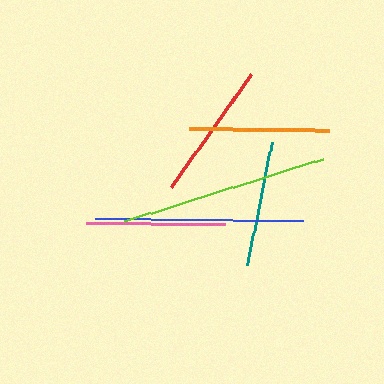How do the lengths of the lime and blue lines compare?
The lime and blue lines are approximately the same length.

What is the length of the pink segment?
The pink segment is approximately 139 pixels long.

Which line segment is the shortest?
The teal line is the shortest at approximately 125 pixels.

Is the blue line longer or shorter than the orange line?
The blue line is longer than the orange line.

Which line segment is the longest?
The lime line is the longest at approximately 210 pixels.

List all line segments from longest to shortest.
From longest to shortest: lime, blue, orange, red, pink, teal.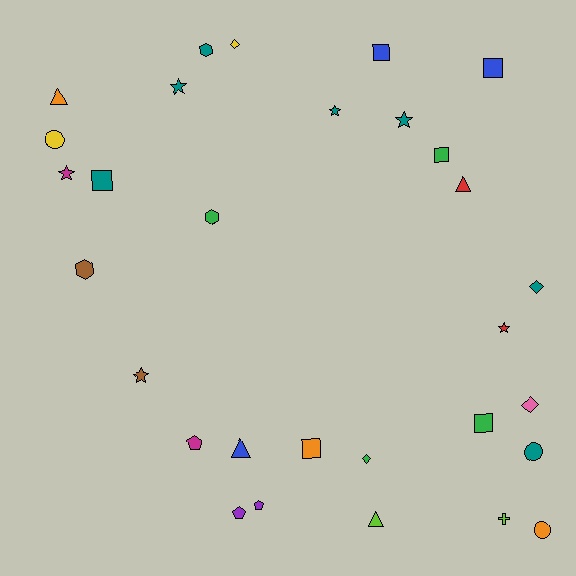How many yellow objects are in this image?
There are 2 yellow objects.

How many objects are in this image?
There are 30 objects.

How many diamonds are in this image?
There are 4 diamonds.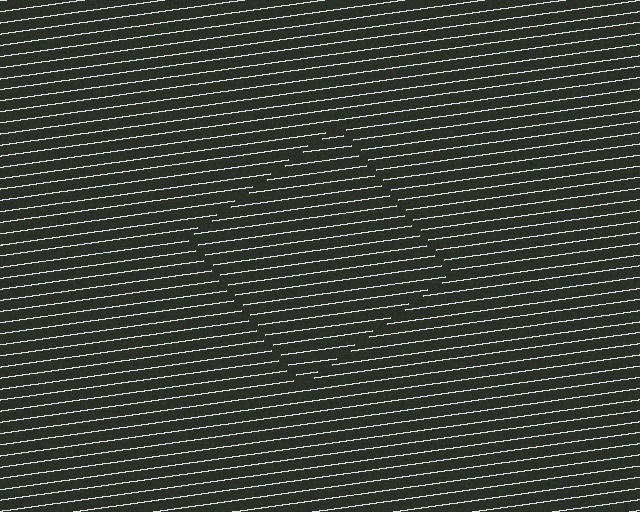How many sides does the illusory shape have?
4 sides — the line-ends trace a square.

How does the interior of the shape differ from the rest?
The interior of the shape contains the same grating, shifted by half a period — the contour is defined by the phase discontinuity where line-ends from the inner and outer gratings abut.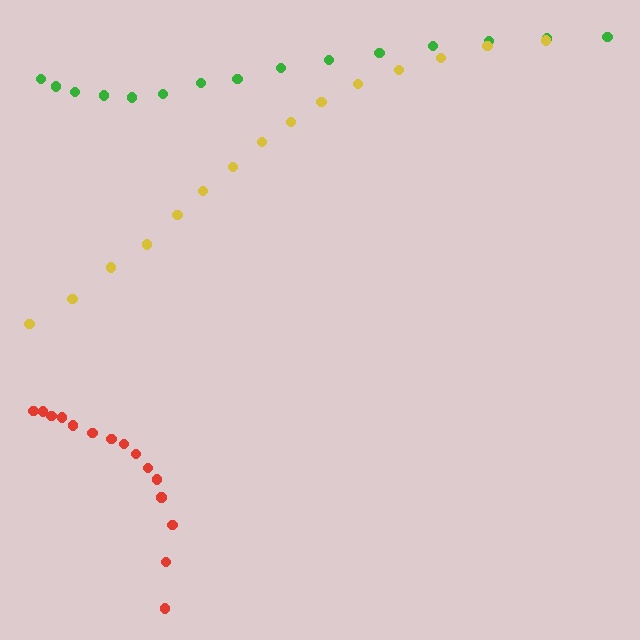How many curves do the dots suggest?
There are 3 distinct paths.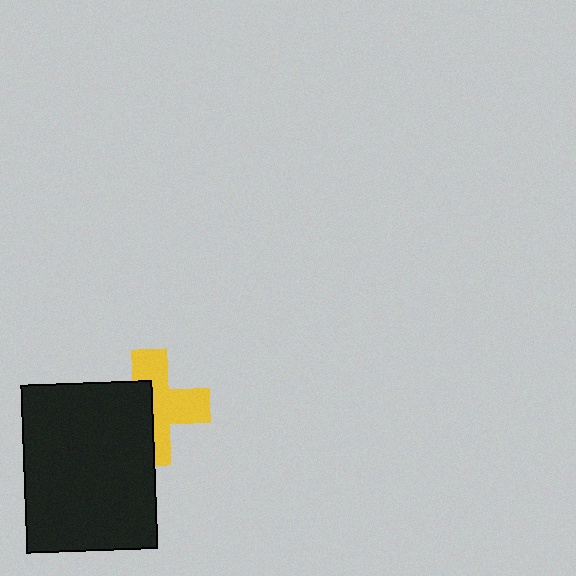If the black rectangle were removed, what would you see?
You would see the complete yellow cross.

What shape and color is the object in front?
The object in front is a black rectangle.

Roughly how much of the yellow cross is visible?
About half of it is visible (roughly 56%).